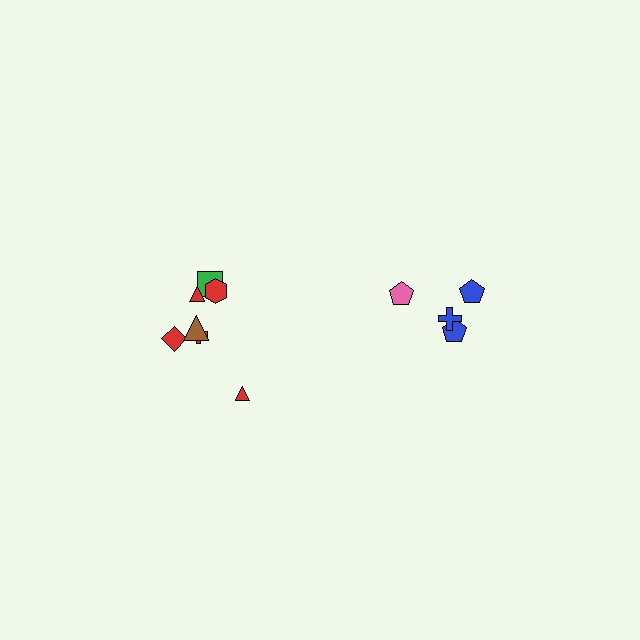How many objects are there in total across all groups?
There are 11 objects.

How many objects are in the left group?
There are 7 objects.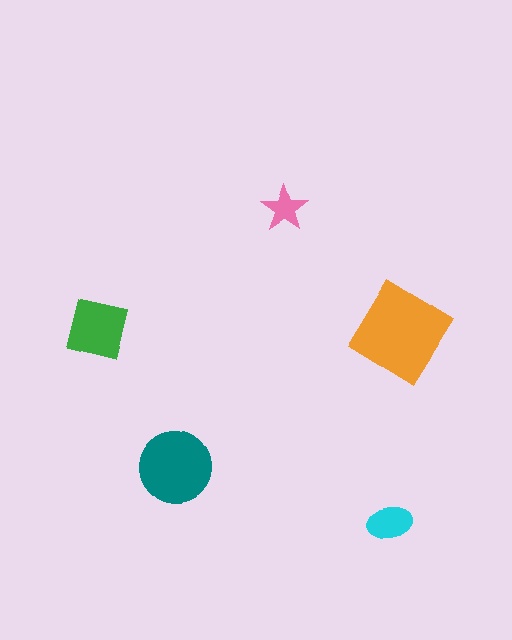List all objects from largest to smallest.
The orange diamond, the teal circle, the green square, the cyan ellipse, the pink star.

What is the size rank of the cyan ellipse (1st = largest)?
4th.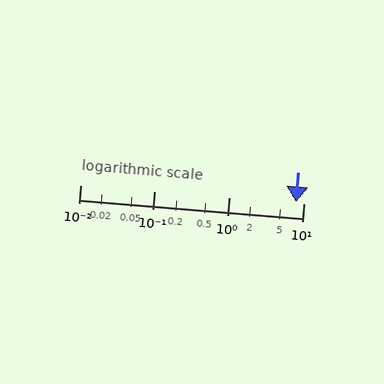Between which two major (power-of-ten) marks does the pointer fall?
The pointer is between 1 and 10.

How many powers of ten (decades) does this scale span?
The scale spans 3 decades, from 0.01 to 10.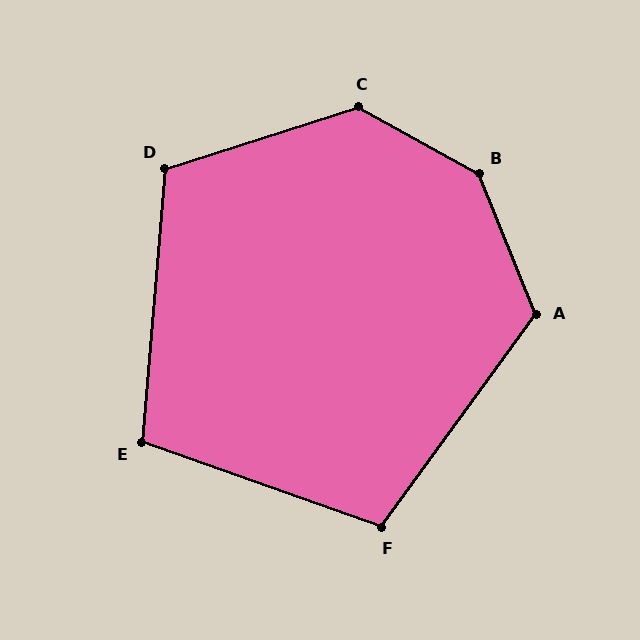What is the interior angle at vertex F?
Approximately 106 degrees (obtuse).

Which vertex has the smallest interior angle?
E, at approximately 105 degrees.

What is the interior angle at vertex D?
Approximately 113 degrees (obtuse).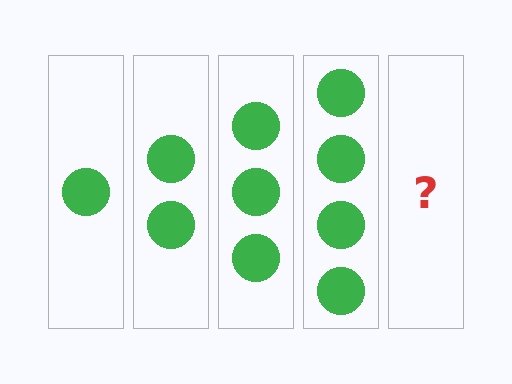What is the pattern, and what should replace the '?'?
The pattern is that each step adds one more circle. The '?' should be 5 circles.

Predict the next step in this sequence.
The next step is 5 circles.